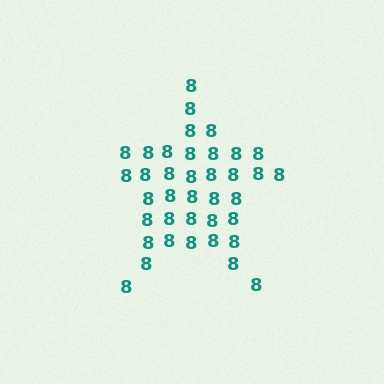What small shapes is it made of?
It is made of small digit 8's.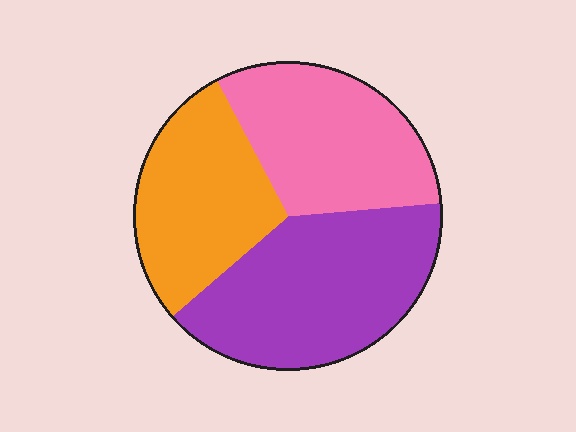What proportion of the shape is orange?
Orange covers around 30% of the shape.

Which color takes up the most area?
Purple, at roughly 40%.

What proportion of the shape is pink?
Pink covers 31% of the shape.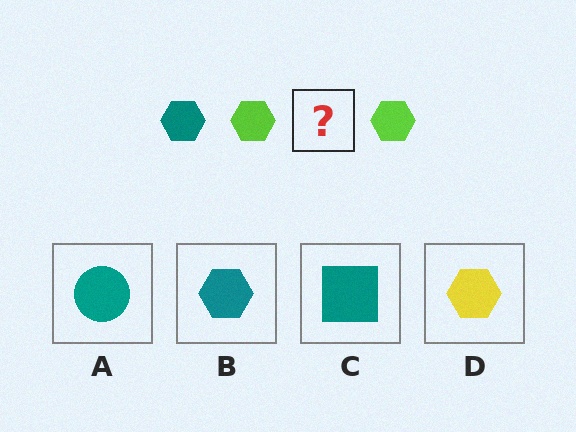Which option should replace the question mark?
Option B.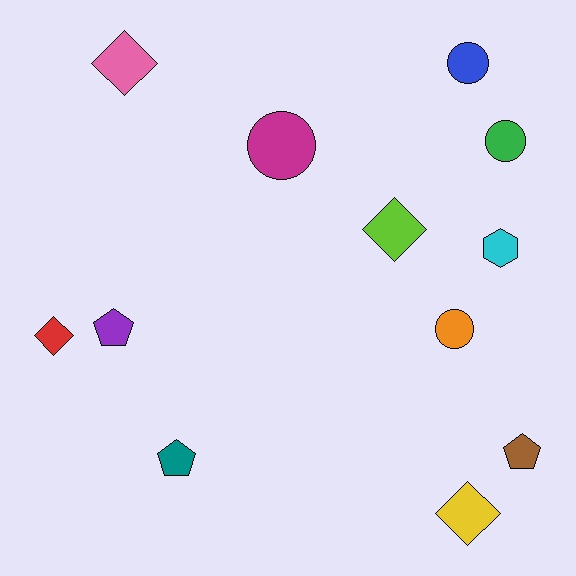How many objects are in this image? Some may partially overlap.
There are 12 objects.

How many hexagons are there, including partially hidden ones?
There is 1 hexagon.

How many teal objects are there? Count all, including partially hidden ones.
There is 1 teal object.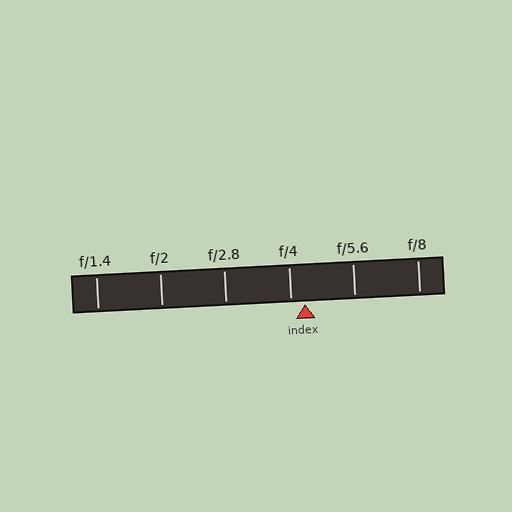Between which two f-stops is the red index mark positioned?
The index mark is between f/4 and f/5.6.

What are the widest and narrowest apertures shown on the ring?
The widest aperture shown is f/1.4 and the narrowest is f/8.